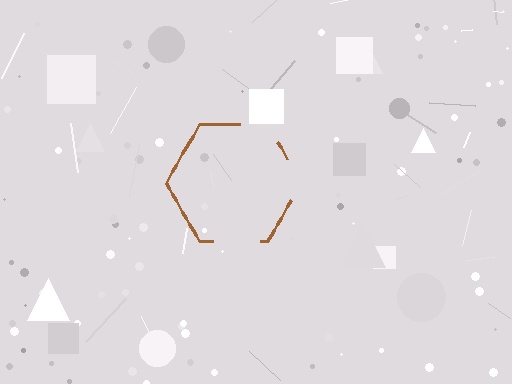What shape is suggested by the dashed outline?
The dashed outline suggests a hexagon.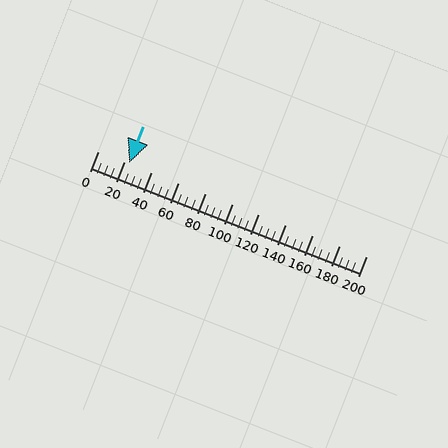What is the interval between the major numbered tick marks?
The major tick marks are spaced 20 units apart.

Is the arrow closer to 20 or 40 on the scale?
The arrow is closer to 20.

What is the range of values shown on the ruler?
The ruler shows values from 0 to 200.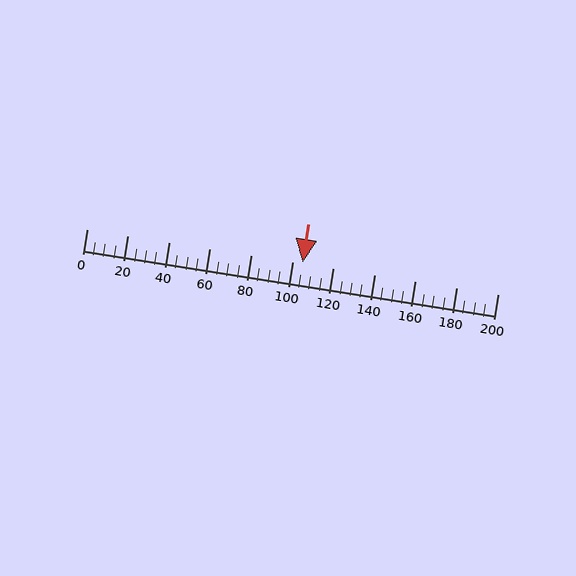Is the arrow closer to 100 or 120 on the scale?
The arrow is closer to 100.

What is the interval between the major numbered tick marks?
The major tick marks are spaced 20 units apart.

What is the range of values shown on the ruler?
The ruler shows values from 0 to 200.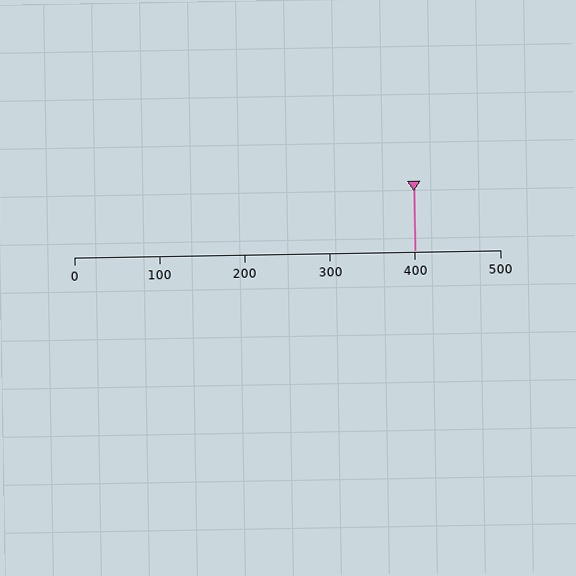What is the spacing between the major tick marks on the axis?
The major ticks are spaced 100 apart.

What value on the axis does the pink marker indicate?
The marker indicates approximately 400.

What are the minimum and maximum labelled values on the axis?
The axis runs from 0 to 500.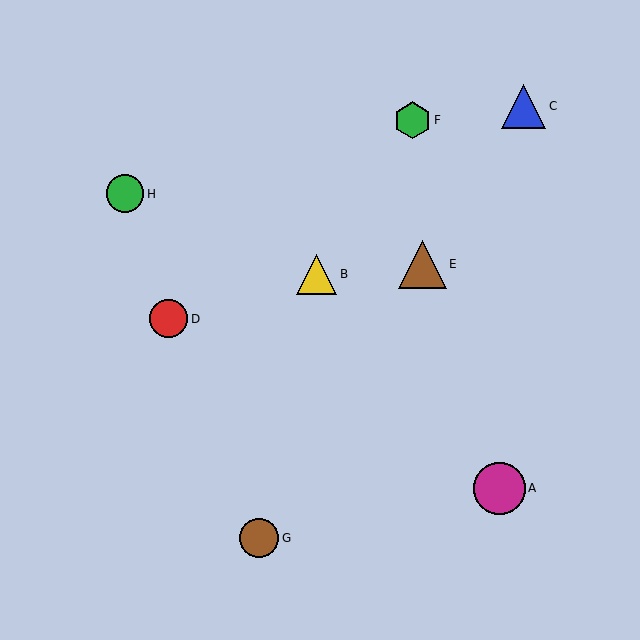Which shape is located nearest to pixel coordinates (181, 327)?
The red circle (labeled D) at (169, 319) is nearest to that location.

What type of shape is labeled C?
Shape C is a blue triangle.